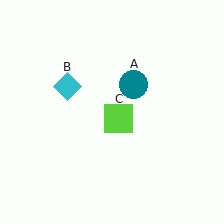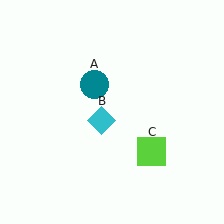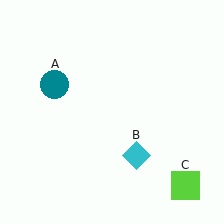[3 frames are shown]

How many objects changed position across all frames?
3 objects changed position: teal circle (object A), cyan diamond (object B), lime square (object C).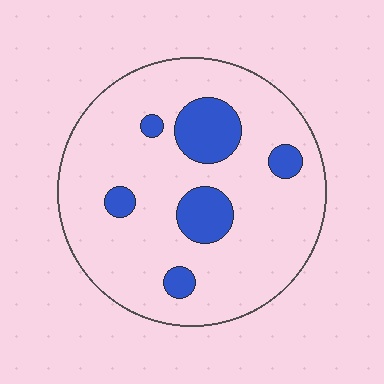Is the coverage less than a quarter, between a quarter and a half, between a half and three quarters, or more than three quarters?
Less than a quarter.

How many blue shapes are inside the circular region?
6.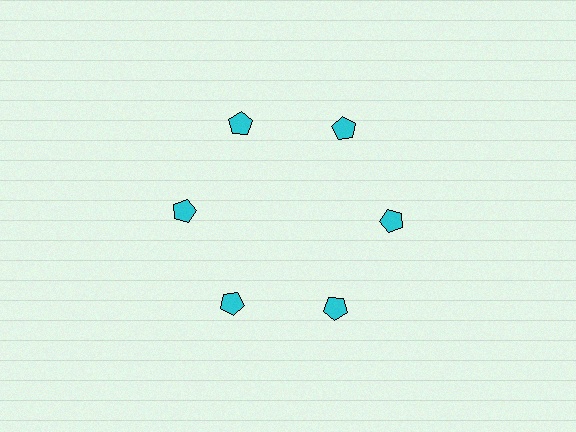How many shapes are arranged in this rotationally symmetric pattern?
There are 6 shapes, arranged in 6 groups of 1.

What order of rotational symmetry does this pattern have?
This pattern has 6-fold rotational symmetry.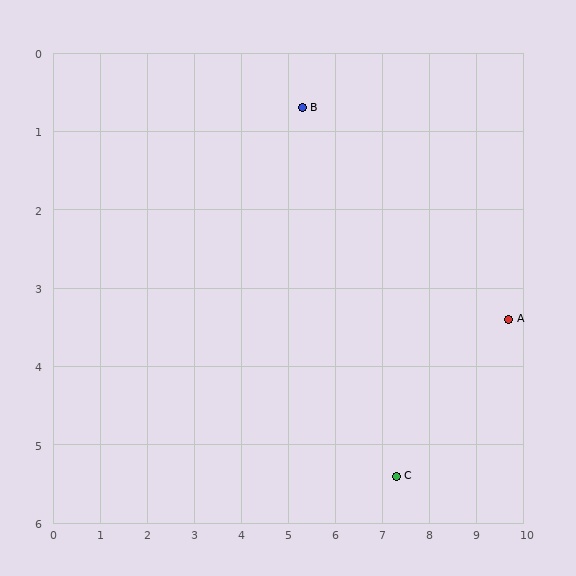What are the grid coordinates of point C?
Point C is at approximately (7.3, 5.4).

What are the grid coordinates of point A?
Point A is at approximately (9.7, 3.4).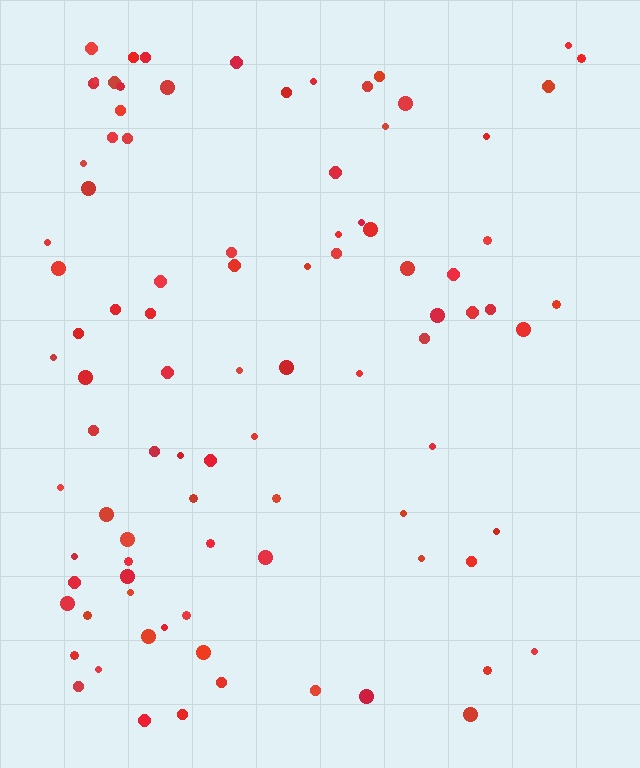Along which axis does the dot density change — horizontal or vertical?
Horizontal.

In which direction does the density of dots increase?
From right to left, with the left side densest.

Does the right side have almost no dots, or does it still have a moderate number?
Still a moderate number, just noticeably fewer than the left.